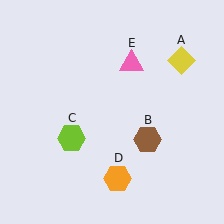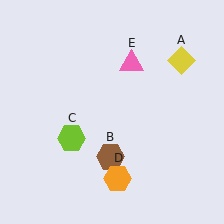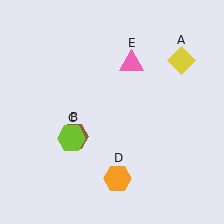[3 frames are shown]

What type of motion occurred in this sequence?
The brown hexagon (object B) rotated clockwise around the center of the scene.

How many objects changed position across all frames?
1 object changed position: brown hexagon (object B).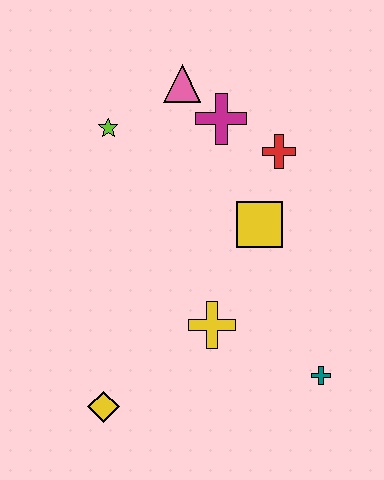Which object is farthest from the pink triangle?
The yellow diamond is farthest from the pink triangle.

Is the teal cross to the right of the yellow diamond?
Yes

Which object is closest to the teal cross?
The yellow cross is closest to the teal cross.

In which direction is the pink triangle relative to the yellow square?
The pink triangle is above the yellow square.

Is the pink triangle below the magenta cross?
No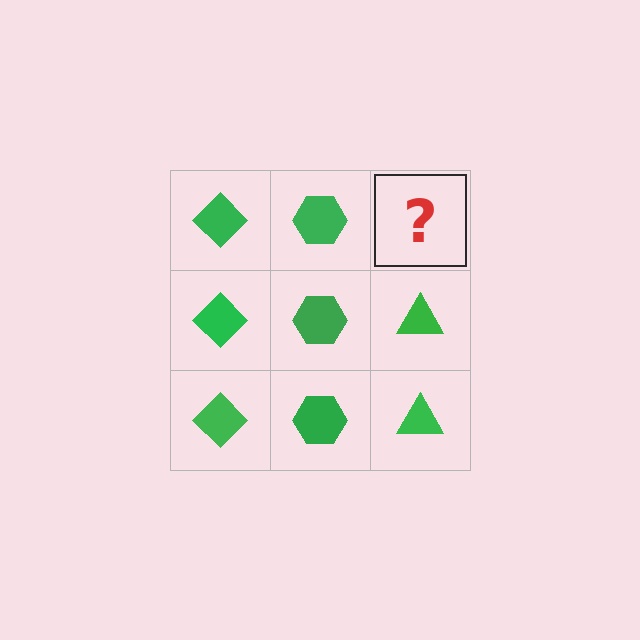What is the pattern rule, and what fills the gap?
The rule is that each column has a consistent shape. The gap should be filled with a green triangle.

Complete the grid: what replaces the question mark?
The question mark should be replaced with a green triangle.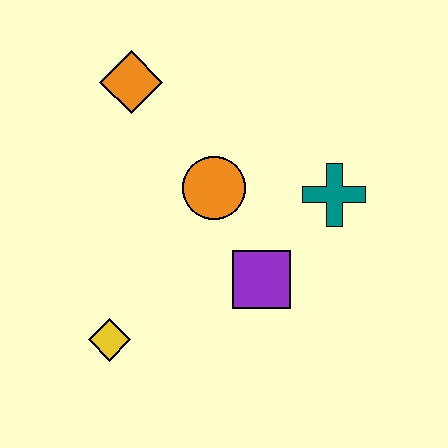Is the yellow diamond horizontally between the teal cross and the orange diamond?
No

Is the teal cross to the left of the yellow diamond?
No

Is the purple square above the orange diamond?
No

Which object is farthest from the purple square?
The orange diamond is farthest from the purple square.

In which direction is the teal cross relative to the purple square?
The teal cross is above the purple square.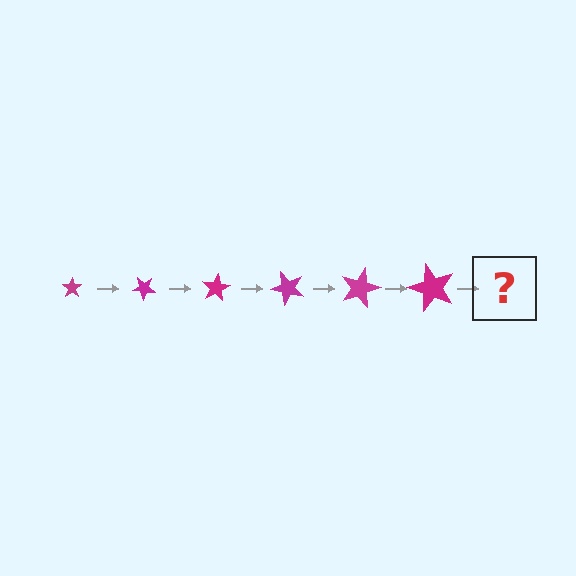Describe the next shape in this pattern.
It should be a star, larger than the previous one and rotated 240 degrees from the start.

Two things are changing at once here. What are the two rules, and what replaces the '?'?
The two rules are that the star grows larger each step and it rotates 40 degrees each step. The '?' should be a star, larger than the previous one and rotated 240 degrees from the start.